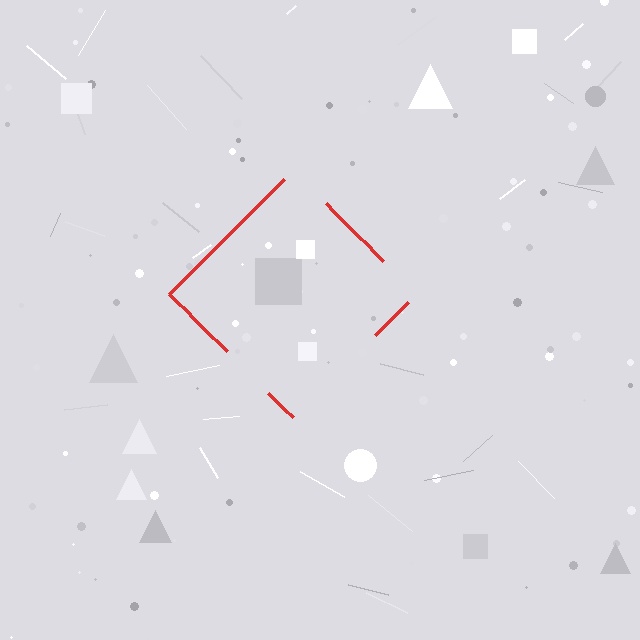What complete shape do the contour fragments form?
The contour fragments form a diamond.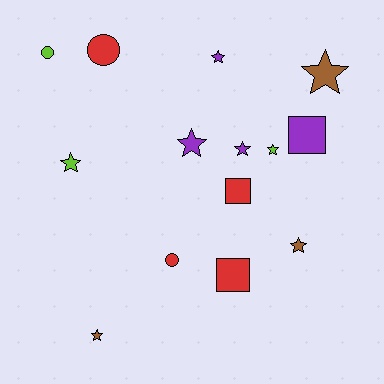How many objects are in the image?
There are 14 objects.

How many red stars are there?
There are no red stars.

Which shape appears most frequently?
Star, with 8 objects.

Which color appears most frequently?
Purple, with 4 objects.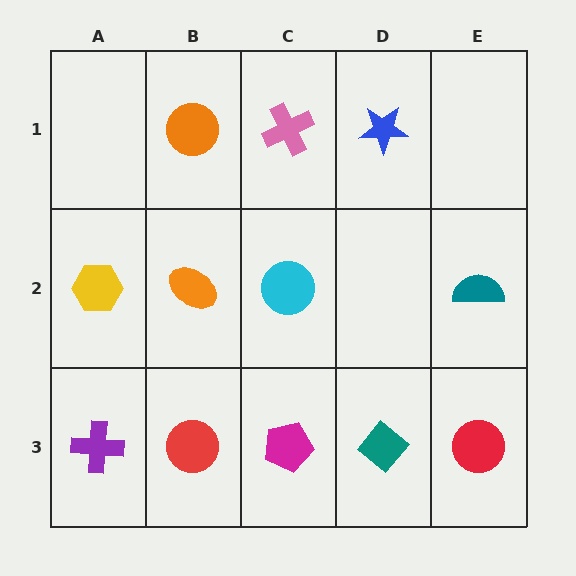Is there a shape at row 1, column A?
No, that cell is empty.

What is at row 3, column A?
A purple cross.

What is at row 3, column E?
A red circle.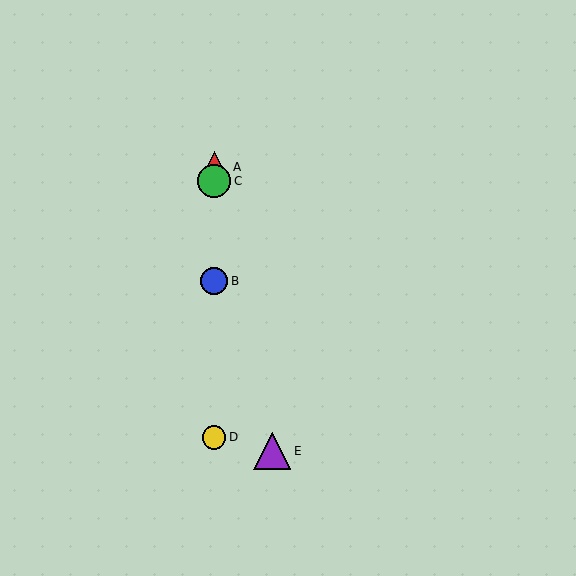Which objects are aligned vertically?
Objects A, B, C, D are aligned vertically.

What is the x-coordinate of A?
Object A is at x≈214.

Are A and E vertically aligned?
No, A is at x≈214 and E is at x≈272.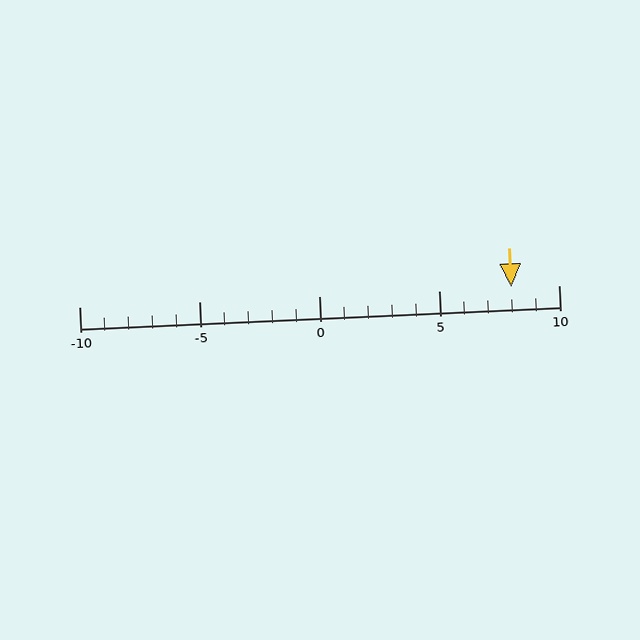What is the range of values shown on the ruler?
The ruler shows values from -10 to 10.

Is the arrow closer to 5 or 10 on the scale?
The arrow is closer to 10.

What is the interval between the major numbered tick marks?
The major tick marks are spaced 5 units apart.